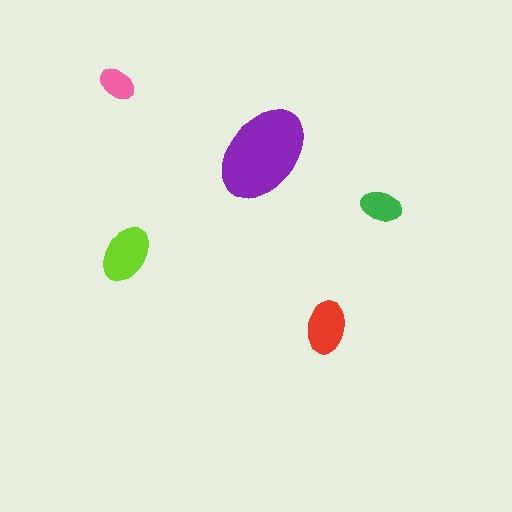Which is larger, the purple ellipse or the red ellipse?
The purple one.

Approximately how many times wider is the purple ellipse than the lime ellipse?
About 1.5 times wider.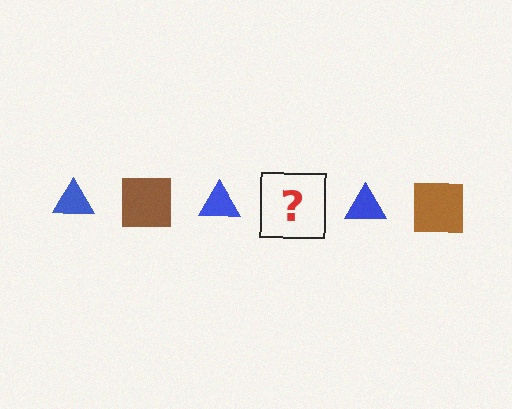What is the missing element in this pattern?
The missing element is a brown square.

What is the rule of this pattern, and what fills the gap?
The rule is that the pattern alternates between blue triangle and brown square. The gap should be filled with a brown square.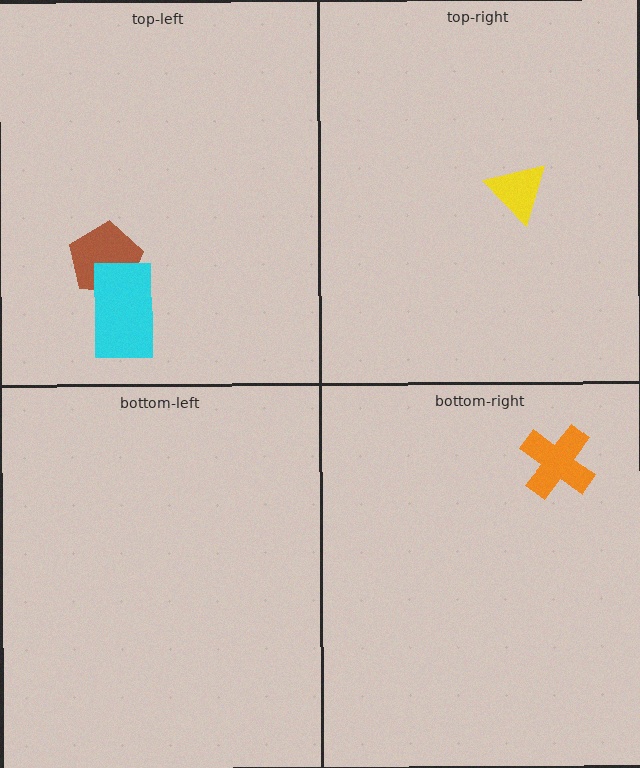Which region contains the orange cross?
The bottom-right region.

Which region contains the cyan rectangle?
The top-left region.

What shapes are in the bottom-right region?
The orange cross.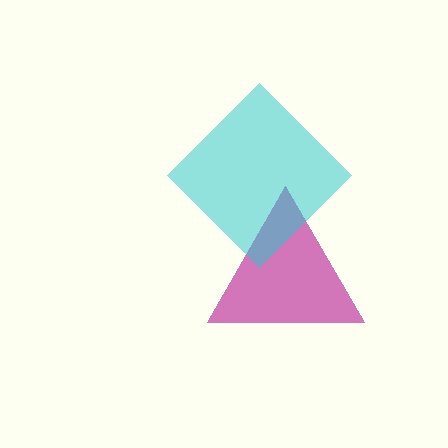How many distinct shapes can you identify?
There are 2 distinct shapes: a magenta triangle, a cyan diamond.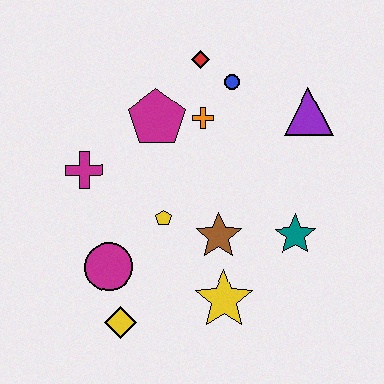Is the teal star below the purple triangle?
Yes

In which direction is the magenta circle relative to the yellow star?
The magenta circle is to the left of the yellow star.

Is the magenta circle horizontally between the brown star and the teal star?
No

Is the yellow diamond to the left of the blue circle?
Yes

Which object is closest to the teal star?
The brown star is closest to the teal star.